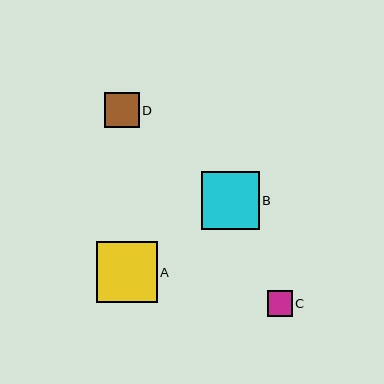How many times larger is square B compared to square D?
Square B is approximately 1.7 times the size of square D.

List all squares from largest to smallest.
From largest to smallest: A, B, D, C.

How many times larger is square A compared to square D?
Square A is approximately 1.8 times the size of square D.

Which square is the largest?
Square A is the largest with a size of approximately 61 pixels.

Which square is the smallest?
Square C is the smallest with a size of approximately 25 pixels.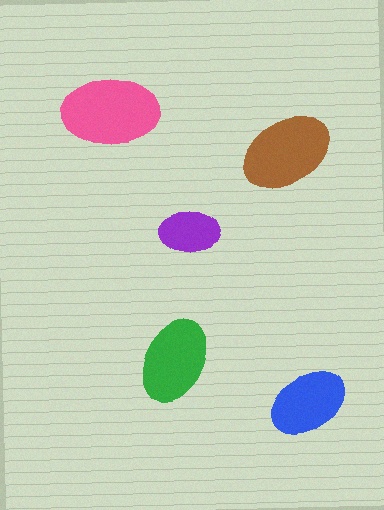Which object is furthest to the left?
The pink ellipse is leftmost.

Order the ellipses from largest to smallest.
the pink one, the brown one, the green one, the blue one, the purple one.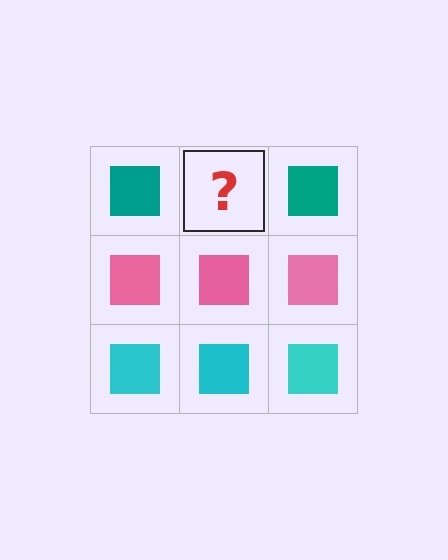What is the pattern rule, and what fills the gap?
The rule is that each row has a consistent color. The gap should be filled with a teal square.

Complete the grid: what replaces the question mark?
The question mark should be replaced with a teal square.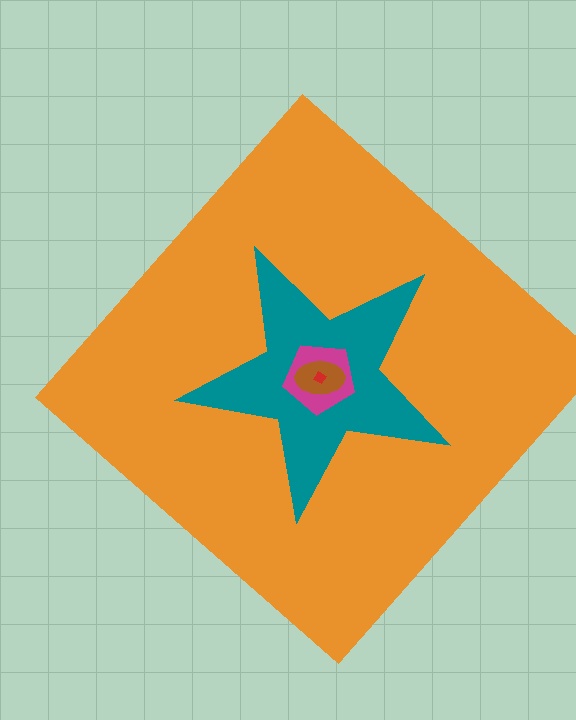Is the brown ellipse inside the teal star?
Yes.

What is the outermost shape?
The orange diamond.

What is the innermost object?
The red diamond.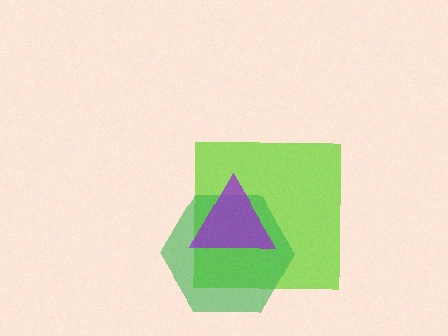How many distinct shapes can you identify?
There are 3 distinct shapes: a lime square, a green hexagon, a purple triangle.